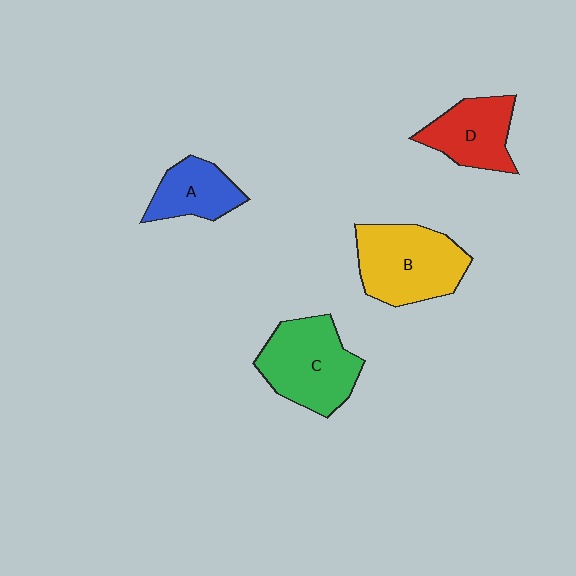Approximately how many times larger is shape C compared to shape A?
Approximately 1.6 times.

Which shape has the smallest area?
Shape A (blue).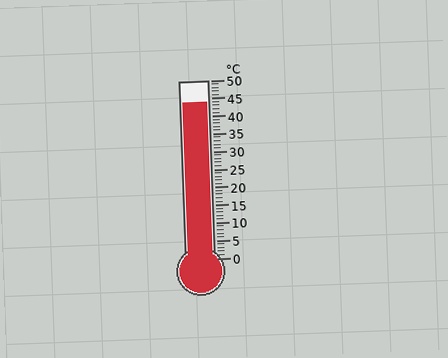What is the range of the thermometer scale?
The thermometer scale ranges from 0°C to 50°C.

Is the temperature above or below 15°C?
The temperature is above 15°C.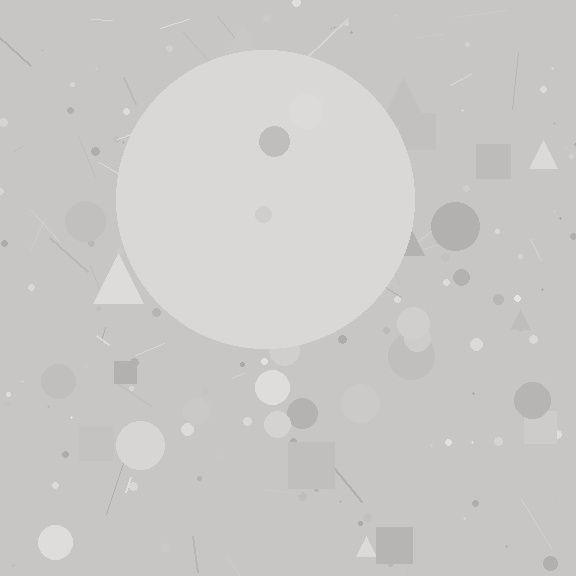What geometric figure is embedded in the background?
A circle is embedded in the background.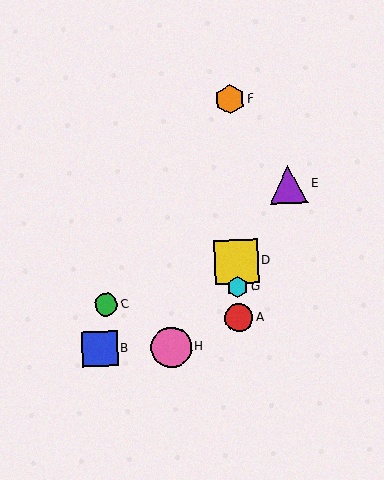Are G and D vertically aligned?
Yes, both are at x≈238.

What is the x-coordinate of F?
Object F is at x≈230.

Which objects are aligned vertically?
Objects A, D, F, G are aligned vertically.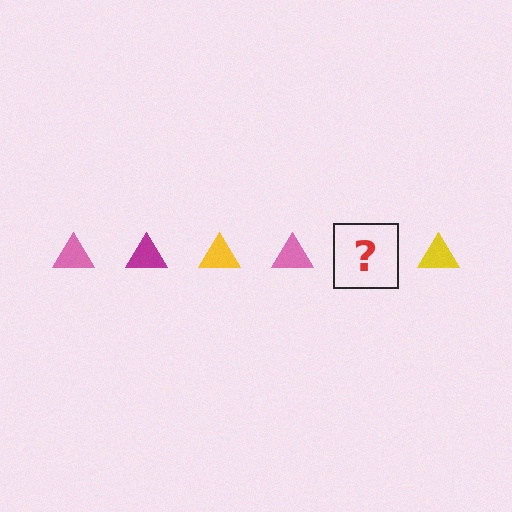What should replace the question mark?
The question mark should be replaced with a magenta triangle.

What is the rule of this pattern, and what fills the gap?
The rule is that the pattern cycles through pink, magenta, yellow triangles. The gap should be filled with a magenta triangle.